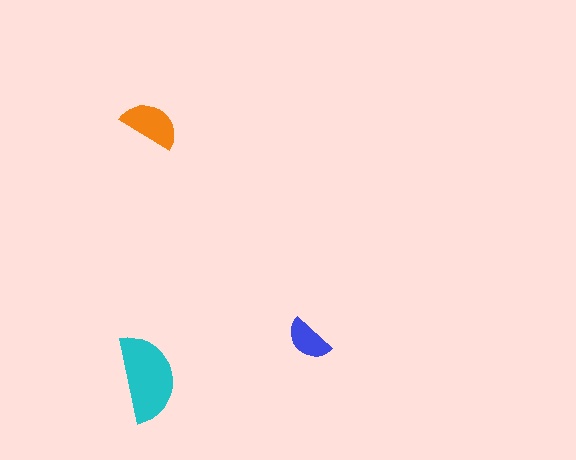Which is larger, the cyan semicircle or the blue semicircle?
The cyan one.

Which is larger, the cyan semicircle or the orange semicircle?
The cyan one.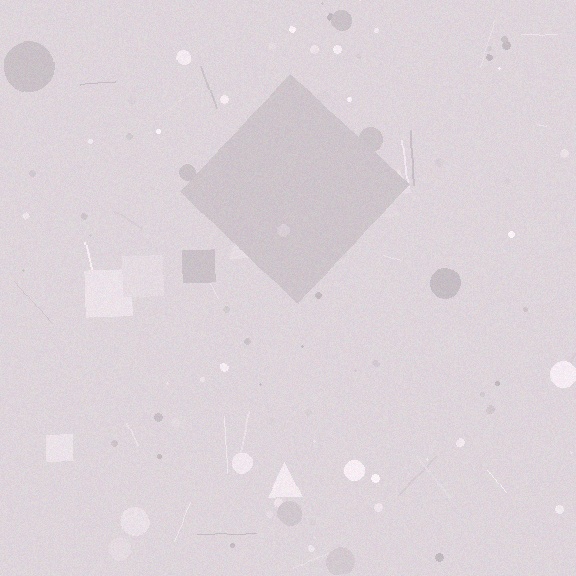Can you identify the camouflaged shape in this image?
The camouflaged shape is a diamond.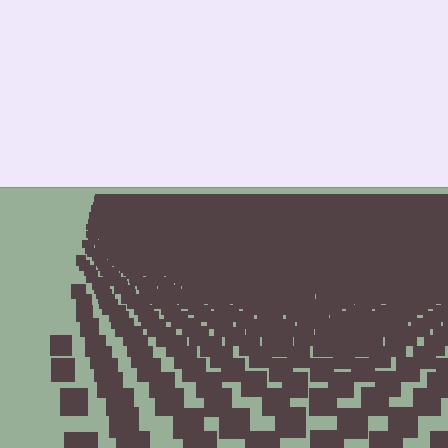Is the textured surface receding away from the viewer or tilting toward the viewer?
The surface is receding away from the viewer. Texture elements get smaller and denser toward the top.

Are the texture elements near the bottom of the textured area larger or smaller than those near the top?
Larger. Near the bottom, elements are closer to the viewer and appear at a bigger on-screen size.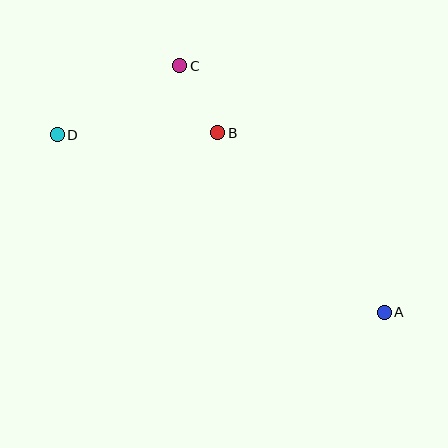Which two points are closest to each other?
Points B and C are closest to each other.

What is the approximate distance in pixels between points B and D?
The distance between B and D is approximately 160 pixels.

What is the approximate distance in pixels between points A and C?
The distance between A and C is approximately 320 pixels.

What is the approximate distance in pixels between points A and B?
The distance between A and B is approximately 245 pixels.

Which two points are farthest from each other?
Points A and D are farthest from each other.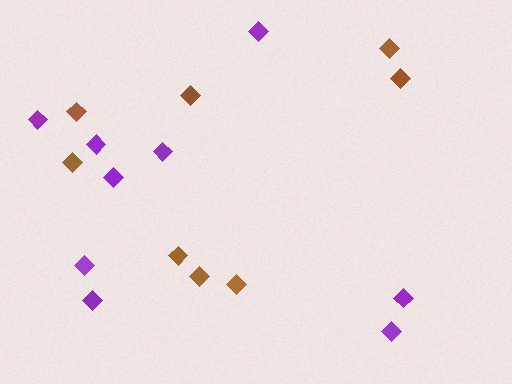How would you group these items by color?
There are 2 groups: one group of purple diamonds (9) and one group of brown diamonds (8).